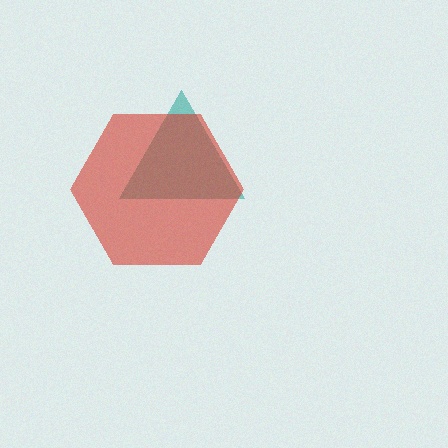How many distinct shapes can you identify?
There are 2 distinct shapes: a teal triangle, a red hexagon.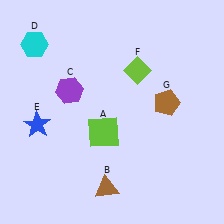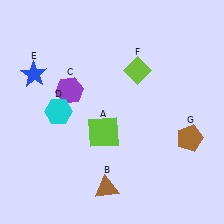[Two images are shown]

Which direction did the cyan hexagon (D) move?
The cyan hexagon (D) moved down.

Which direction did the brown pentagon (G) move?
The brown pentagon (G) moved down.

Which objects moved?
The objects that moved are: the cyan hexagon (D), the blue star (E), the brown pentagon (G).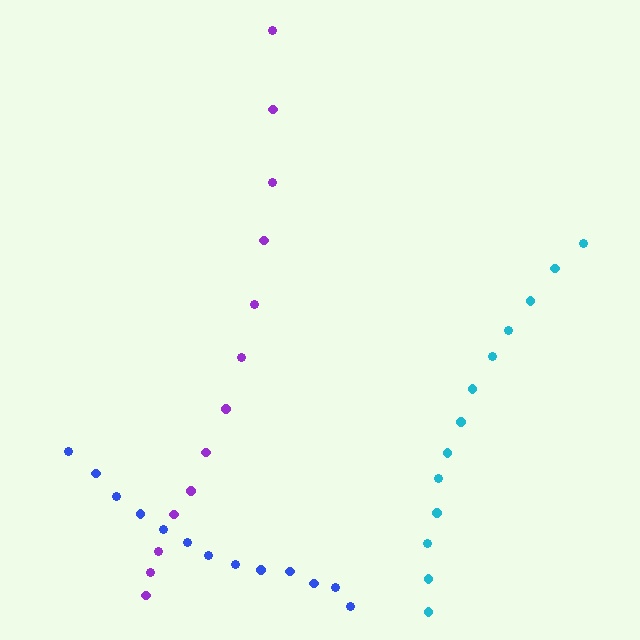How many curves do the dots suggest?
There are 3 distinct paths.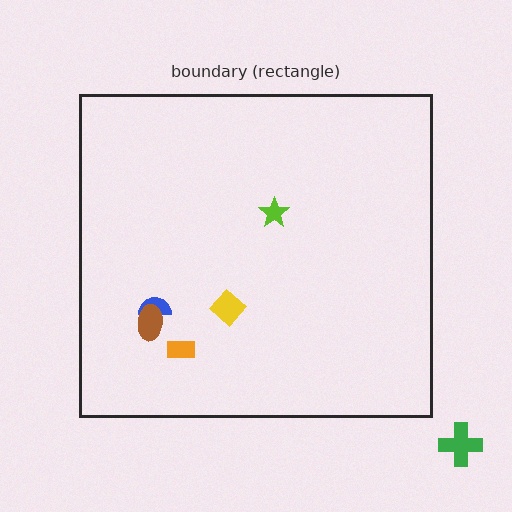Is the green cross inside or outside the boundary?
Outside.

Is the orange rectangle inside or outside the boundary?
Inside.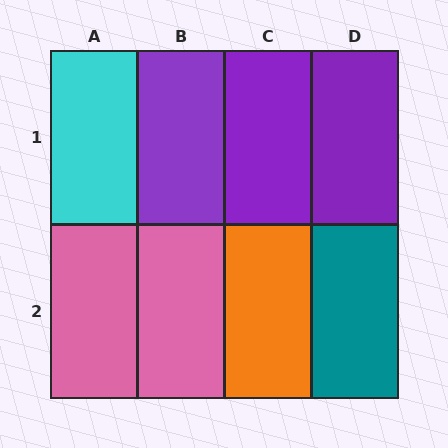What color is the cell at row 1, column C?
Purple.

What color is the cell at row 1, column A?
Cyan.